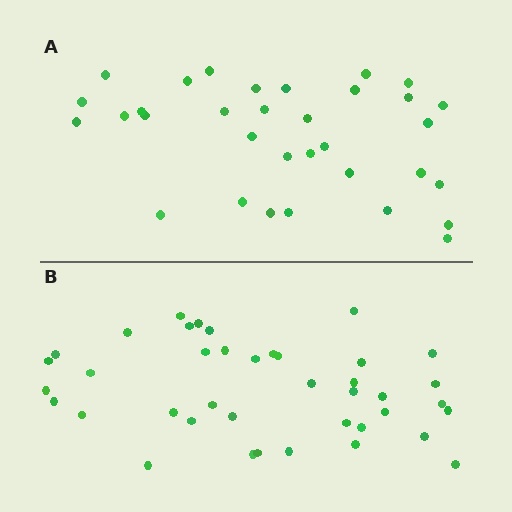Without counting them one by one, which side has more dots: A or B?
Region B (the bottom region) has more dots.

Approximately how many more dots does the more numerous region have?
Region B has roughly 8 or so more dots than region A.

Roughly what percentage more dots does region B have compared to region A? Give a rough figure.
About 20% more.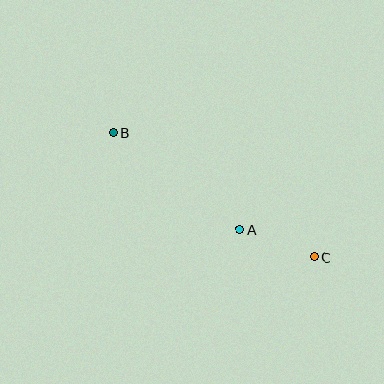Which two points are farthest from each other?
Points B and C are farthest from each other.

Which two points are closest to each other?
Points A and C are closest to each other.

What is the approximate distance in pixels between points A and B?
The distance between A and B is approximately 159 pixels.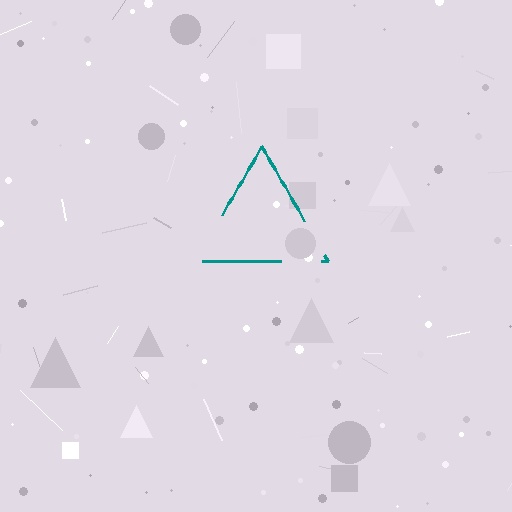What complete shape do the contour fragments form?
The contour fragments form a triangle.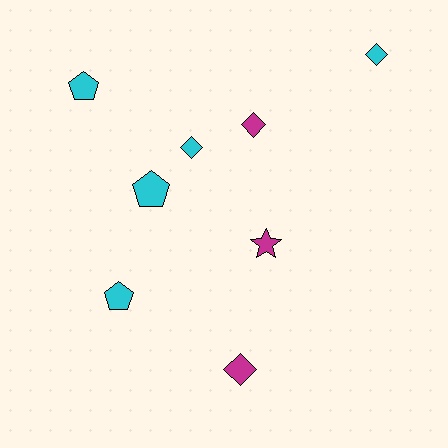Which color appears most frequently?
Cyan, with 5 objects.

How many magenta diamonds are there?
There are 2 magenta diamonds.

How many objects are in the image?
There are 8 objects.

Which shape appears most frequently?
Diamond, with 4 objects.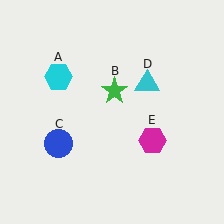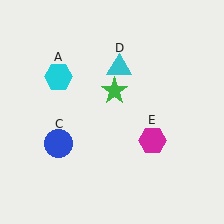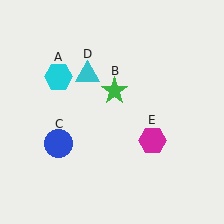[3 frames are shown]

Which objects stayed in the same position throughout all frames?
Cyan hexagon (object A) and green star (object B) and blue circle (object C) and magenta hexagon (object E) remained stationary.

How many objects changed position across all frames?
1 object changed position: cyan triangle (object D).